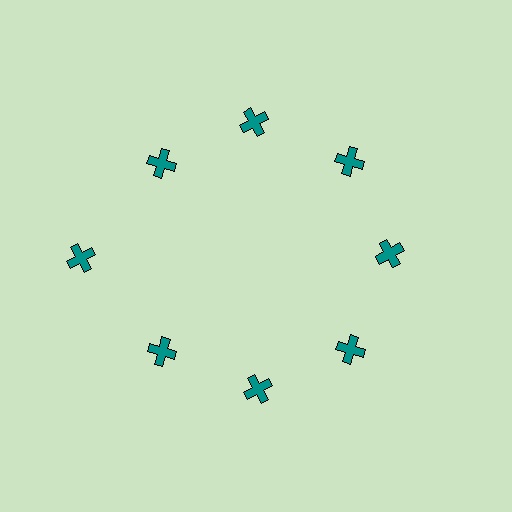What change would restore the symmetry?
The symmetry would be restored by moving it inward, back onto the ring so that all 8 crosses sit at equal angles and equal distance from the center.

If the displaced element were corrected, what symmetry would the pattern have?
It would have 8-fold rotational symmetry — the pattern would map onto itself every 45 degrees.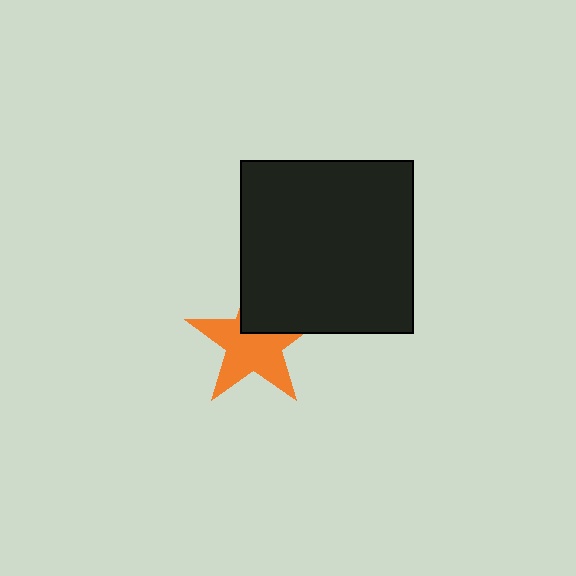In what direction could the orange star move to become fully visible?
The orange star could move down. That would shift it out from behind the black square entirely.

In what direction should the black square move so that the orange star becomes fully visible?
The black square should move up. That is the shortest direction to clear the overlap and leave the orange star fully visible.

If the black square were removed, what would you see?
You would see the complete orange star.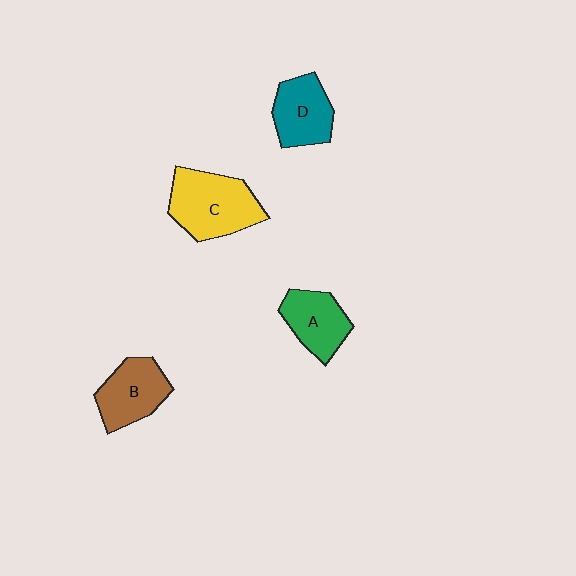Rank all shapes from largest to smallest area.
From largest to smallest: C (yellow), B (brown), D (teal), A (green).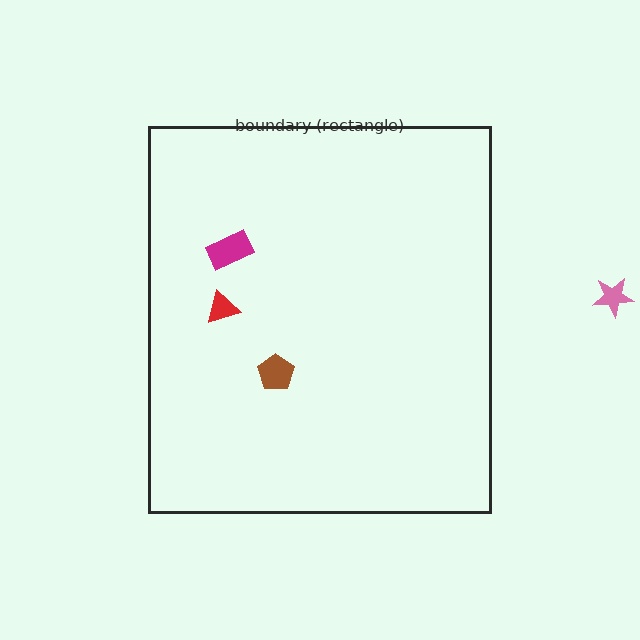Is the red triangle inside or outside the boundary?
Inside.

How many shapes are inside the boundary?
3 inside, 1 outside.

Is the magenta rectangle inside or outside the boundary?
Inside.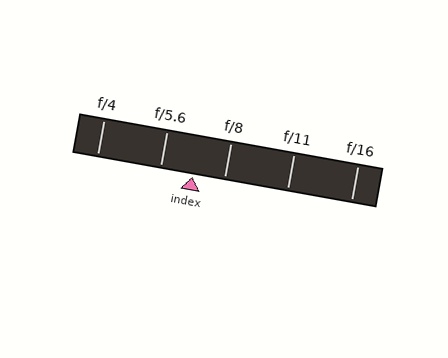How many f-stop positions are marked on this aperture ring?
There are 5 f-stop positions marked.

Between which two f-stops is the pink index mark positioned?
The index mark is between f/5.6 and f/8.